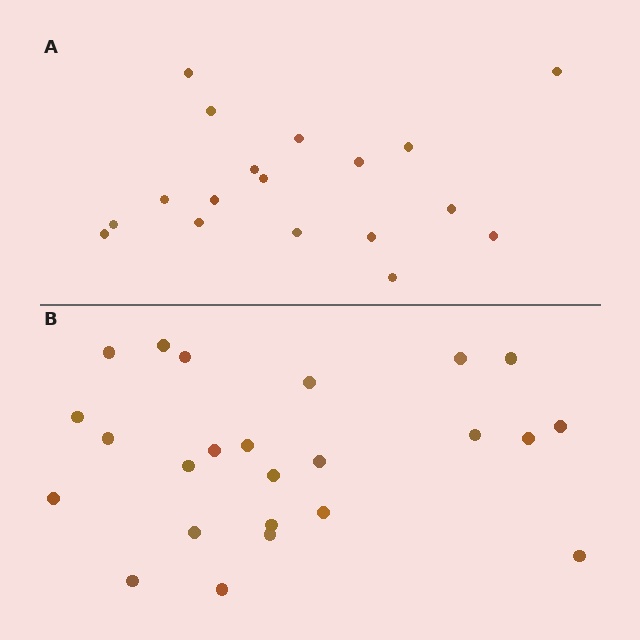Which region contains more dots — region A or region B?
Region B (the bottom region) has more dots.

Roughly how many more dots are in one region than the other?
Region B has about 6 more dots than region A.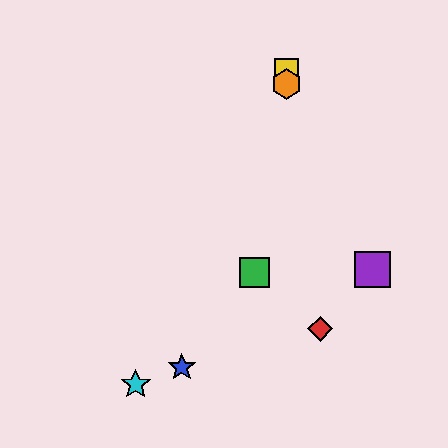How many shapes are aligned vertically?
2 shapes (the yellow square, the orange hexagon) are aligned vertically.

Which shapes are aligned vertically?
The yellow square, the orange hexagon are aligned vertically.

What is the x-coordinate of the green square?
The green square is at x≈255.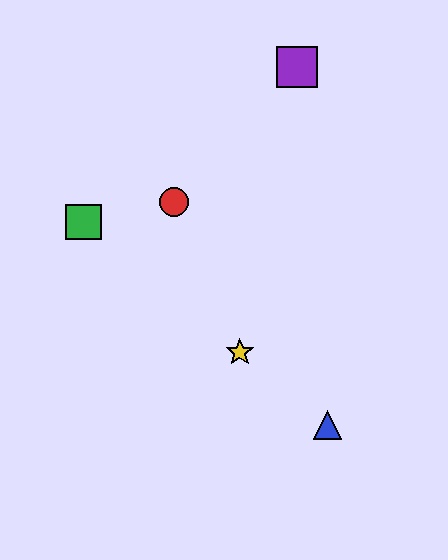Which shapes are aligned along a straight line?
The blue triangle, the green square, the yellow star are aligned along a straight line.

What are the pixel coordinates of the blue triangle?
The blue triangle is at (327, 425).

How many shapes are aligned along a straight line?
3 shapes (the blue triangle, the green square, the yellow star) are aligned along a straight line.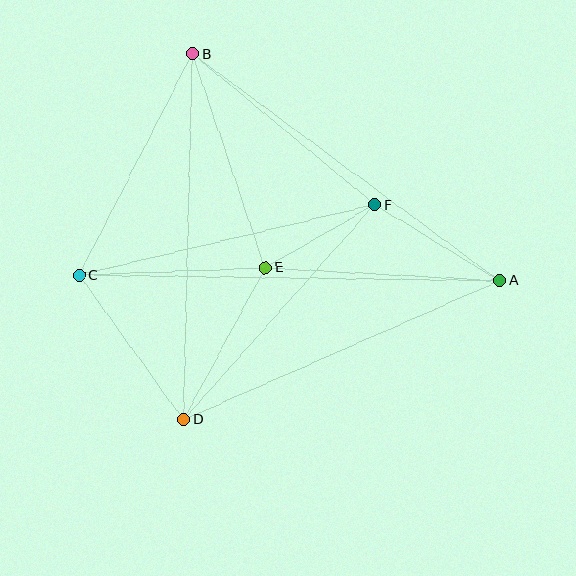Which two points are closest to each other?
Points E and F are closest to each other.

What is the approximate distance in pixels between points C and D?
The distance between C and D is approximately 178 pixels.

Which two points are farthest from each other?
Points A and C are farthest from each other.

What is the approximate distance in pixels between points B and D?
The distance between B and D is approximately 366 pixels.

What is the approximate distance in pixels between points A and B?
The distance between A and B is approximately 382 pixels.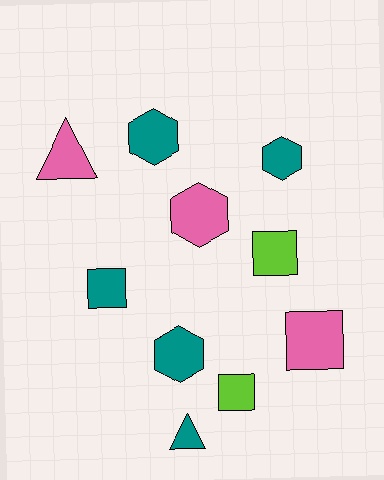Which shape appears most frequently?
Hexagon, with 4 objects.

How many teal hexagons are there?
There are 3 teal hexagons.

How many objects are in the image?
There are 10 objects.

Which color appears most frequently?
Teal, with 5 objects.